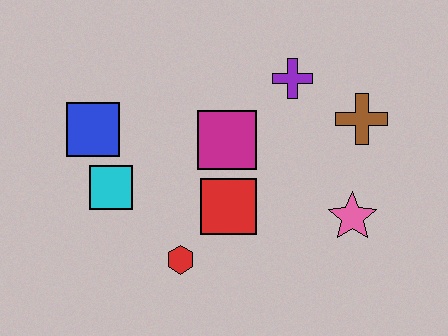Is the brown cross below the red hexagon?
No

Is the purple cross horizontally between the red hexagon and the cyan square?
No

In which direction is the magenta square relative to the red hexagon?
The magenta square is above the red hexagon.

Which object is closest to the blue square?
The cyan square is closest to the blue square.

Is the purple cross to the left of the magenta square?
No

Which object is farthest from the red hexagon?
The brown cross is farthest from the red hexagon.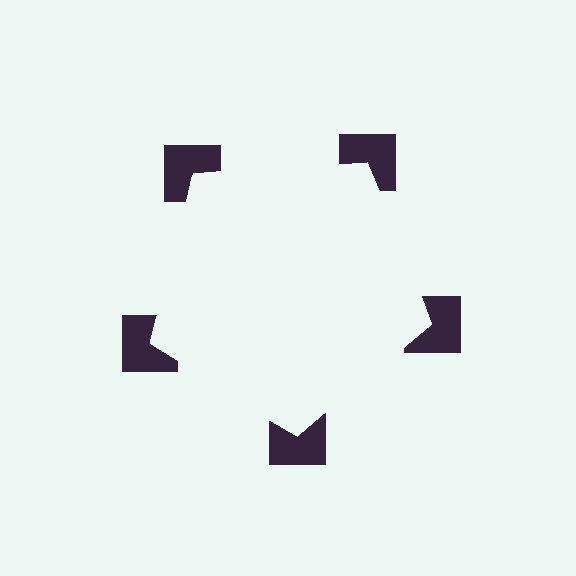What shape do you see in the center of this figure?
An illusory pentagon — its edges are inferred from the aligned wedge cuts in the notched squares, not physically drawn.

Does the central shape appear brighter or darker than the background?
It typically appears slightly brighter than the background, even though no actual brightness change is drawn.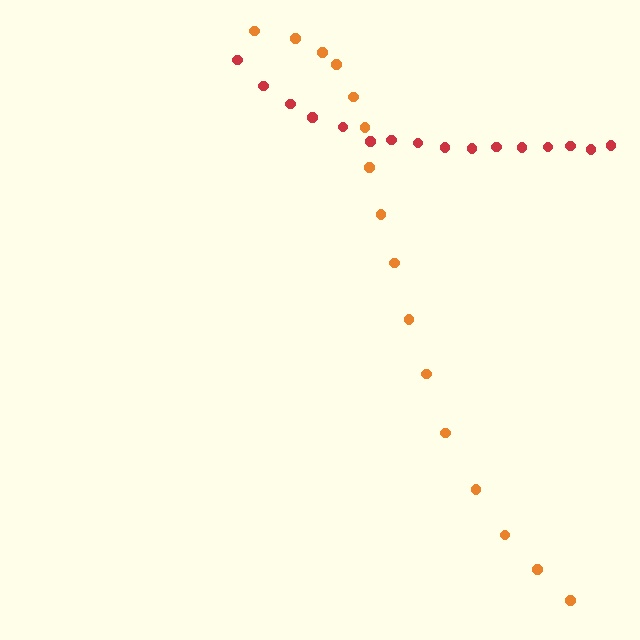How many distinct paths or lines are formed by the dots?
There are 2 distinct paths.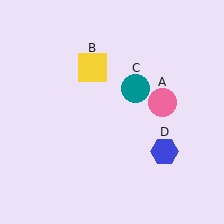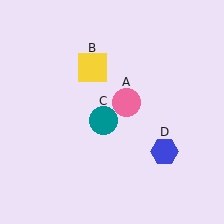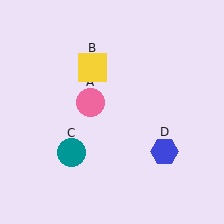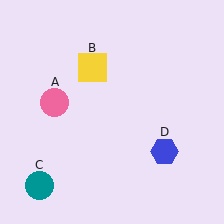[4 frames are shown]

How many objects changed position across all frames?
2 objects changed position: pink circle (object A), teal circle (object C).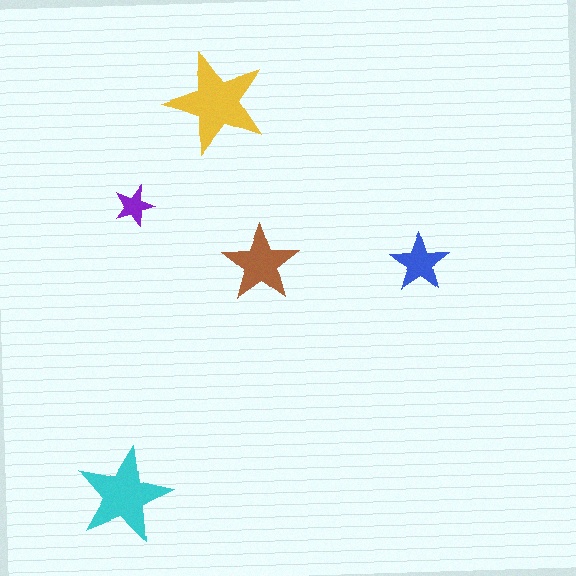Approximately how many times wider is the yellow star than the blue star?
About 1.5 times wider.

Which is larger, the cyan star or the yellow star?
The yellow one.